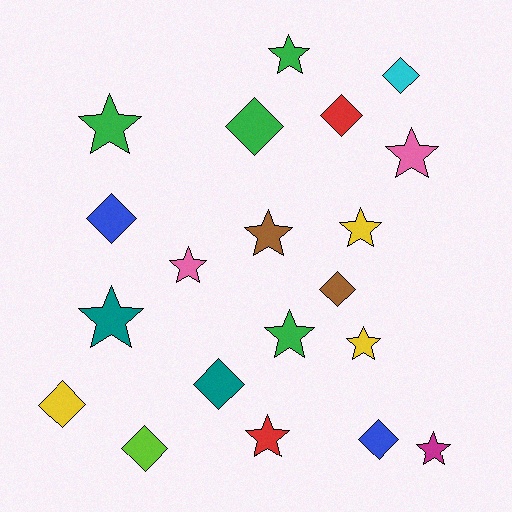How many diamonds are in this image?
There are 9 diamonds.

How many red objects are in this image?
There are 2 red objects.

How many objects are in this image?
There are 20 objects.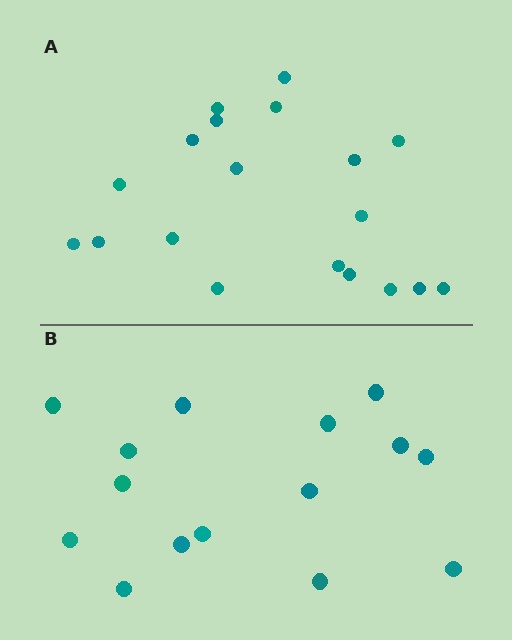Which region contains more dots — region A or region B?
Region A (the top region) has more dots.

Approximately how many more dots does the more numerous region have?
Region A has about 4 more dots than region B.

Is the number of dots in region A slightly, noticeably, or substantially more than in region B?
Region A has noticeably more, but not dramatically so. The ratio is roughly 1.3 to 1.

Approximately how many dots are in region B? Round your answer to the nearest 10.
About 20 dots. (The exact count is 15, which rounds to 20.)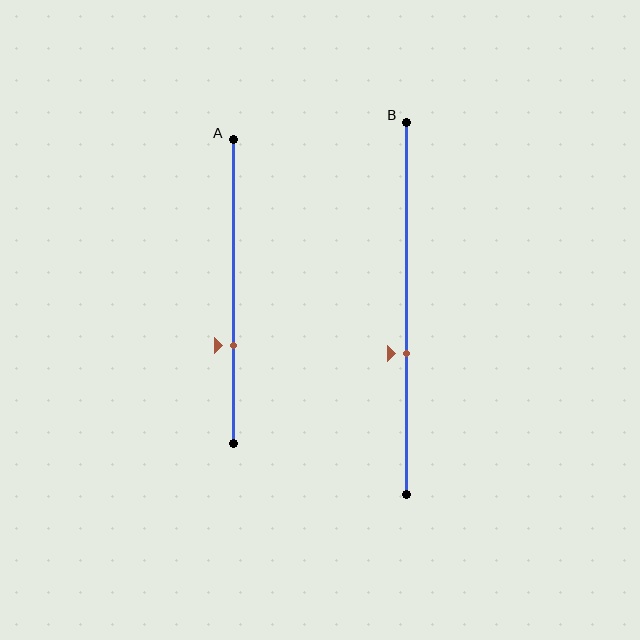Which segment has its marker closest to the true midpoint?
Segment B has its marker closest to the true midpoint.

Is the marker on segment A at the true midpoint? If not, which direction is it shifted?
No, the marker on segment A is shifted downward by about 18% of the segment length.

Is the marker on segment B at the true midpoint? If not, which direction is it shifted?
No, the marker on segment B is shifted downward by about 12% of the segment length.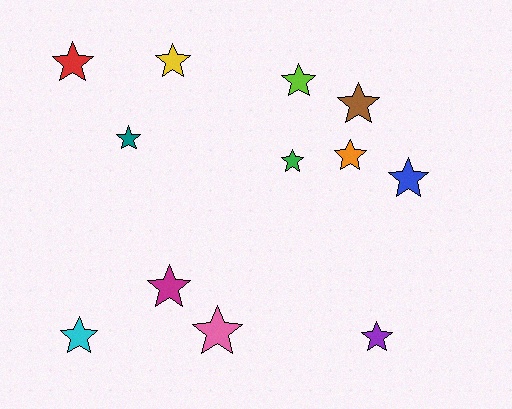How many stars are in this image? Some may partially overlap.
There are 12 stars.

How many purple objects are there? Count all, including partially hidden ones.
There is 1 purple object.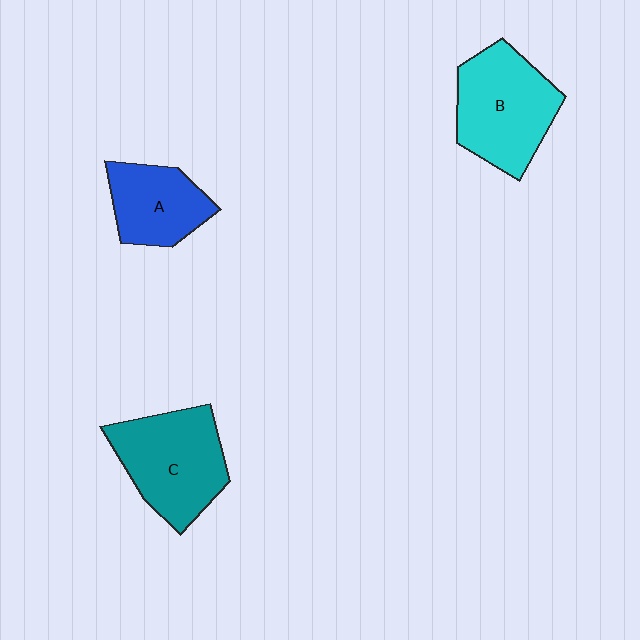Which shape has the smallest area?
Shape A (blue).